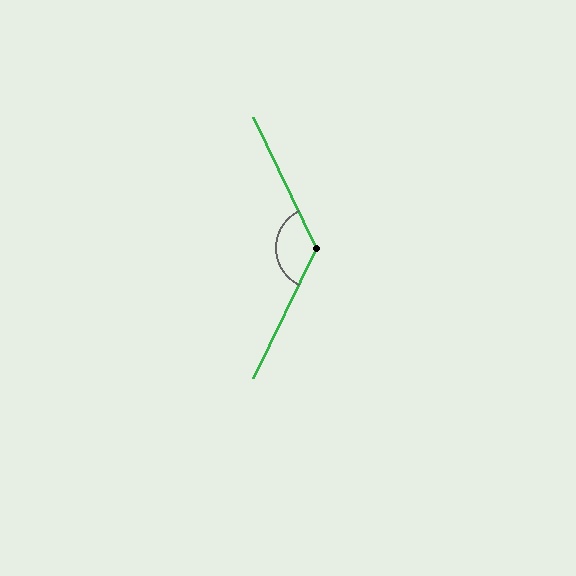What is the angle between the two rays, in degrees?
Approximately 128 degrees.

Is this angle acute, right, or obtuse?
It is obtuse.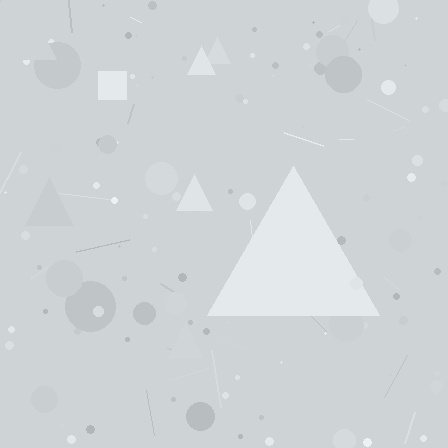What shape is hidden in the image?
A triangle is hidden in the image.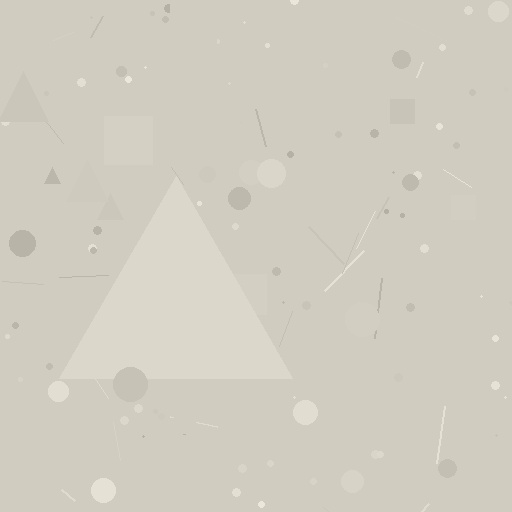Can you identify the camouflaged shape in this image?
The camouflaged shape is a triangle.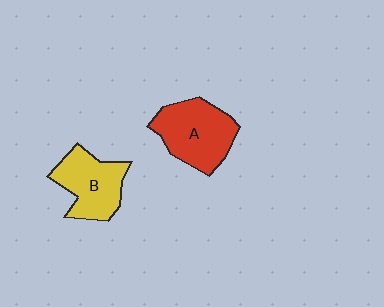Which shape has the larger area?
Shape A (red).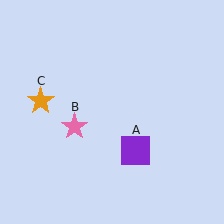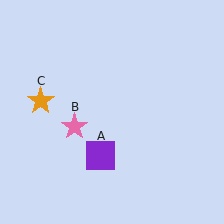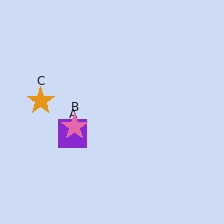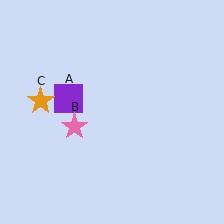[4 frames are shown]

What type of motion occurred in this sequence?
The purple square (object A) rotated clockwise around the center of the scene.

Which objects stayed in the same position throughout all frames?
Pink star (object B) and orange star (object C) remained stationary.